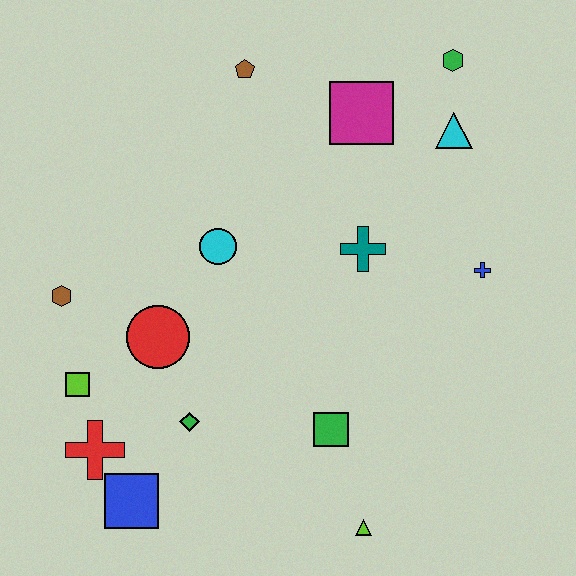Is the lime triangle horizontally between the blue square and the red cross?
No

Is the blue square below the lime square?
Yes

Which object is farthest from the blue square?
The green hexagon is farthest from the blue square.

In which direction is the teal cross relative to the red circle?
The teal cross is to the right of the red circle.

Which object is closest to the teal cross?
The blue cross is closest to the teal cross.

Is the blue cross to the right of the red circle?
Yes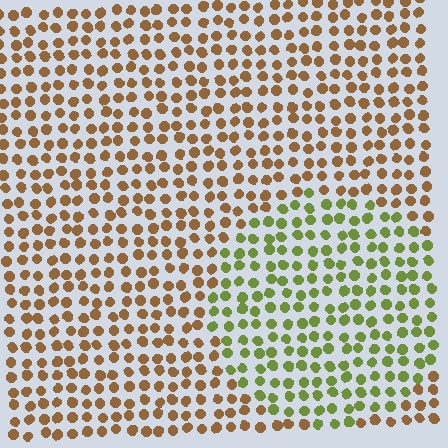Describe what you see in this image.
The image is filled with small brown elements in a uniform arrangement. A circle-shaped region is visible where the elements are tinted to a slightly different hue, forming a subtle color boundary.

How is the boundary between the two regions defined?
The boundary is defined purely by a slight shift in hue (about 55 degrees). Spacing, size, and orientation are identical on both sides.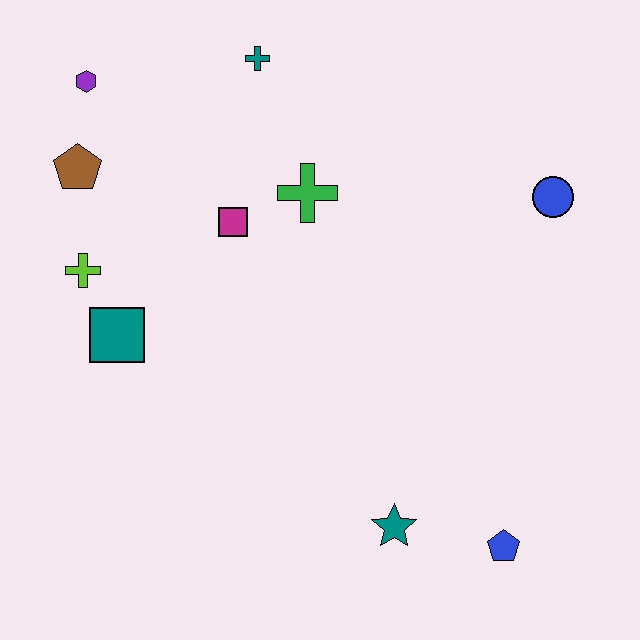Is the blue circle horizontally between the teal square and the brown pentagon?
No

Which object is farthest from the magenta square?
The blue pentagon is farthest from the magenta square.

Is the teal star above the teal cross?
No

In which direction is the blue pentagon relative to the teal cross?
The blue pentagon is below the teal cross.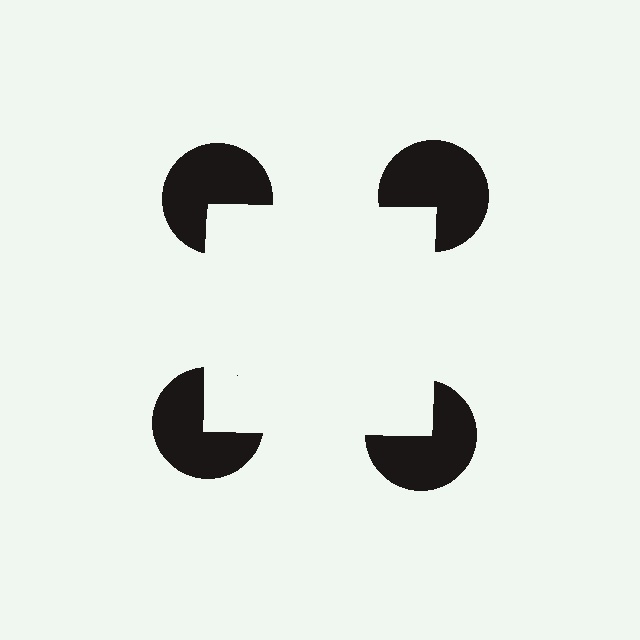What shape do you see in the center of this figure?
An illusory square — its edges are inferred from the aligned wedge cuts in the pac-man discs, not physically drawn.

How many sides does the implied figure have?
4 sides.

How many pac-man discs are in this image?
There are 4 — one at each vertex of the illusory square.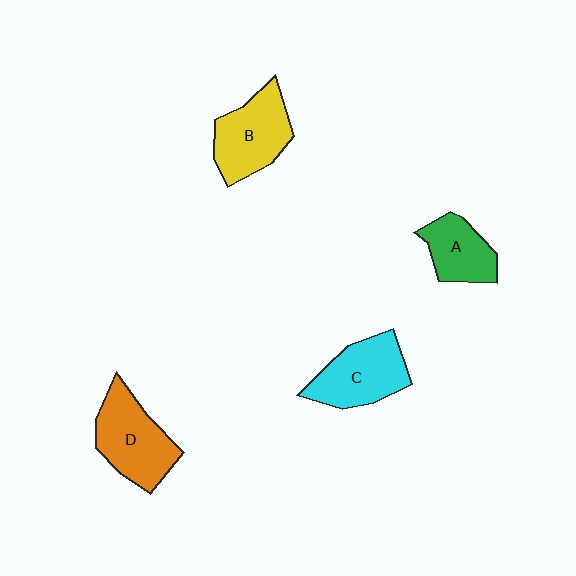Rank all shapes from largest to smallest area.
From largest to smallest: D (orange), C (cyan), B (yellow), A (green).